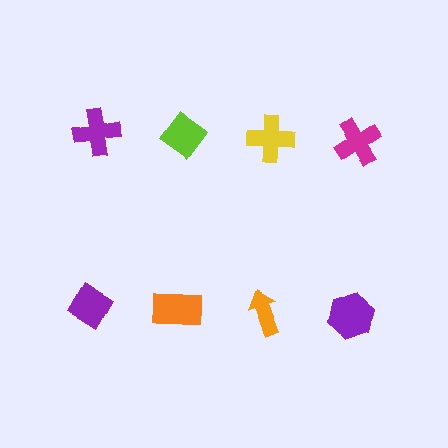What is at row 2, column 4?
A purple hexagon.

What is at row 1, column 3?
A yellow cross.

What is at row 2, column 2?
An orange rectangle.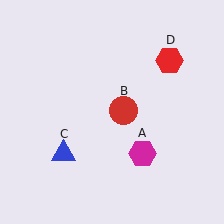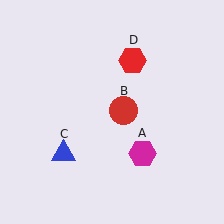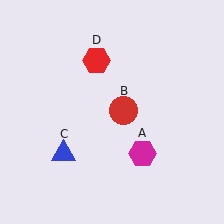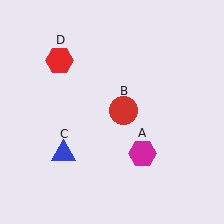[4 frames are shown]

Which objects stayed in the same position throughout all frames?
Magenta hexagon (object A) and red circle (object B) and blue triangle (object C) remained stationary.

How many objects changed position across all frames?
1 object changed position: red hexagon (object D).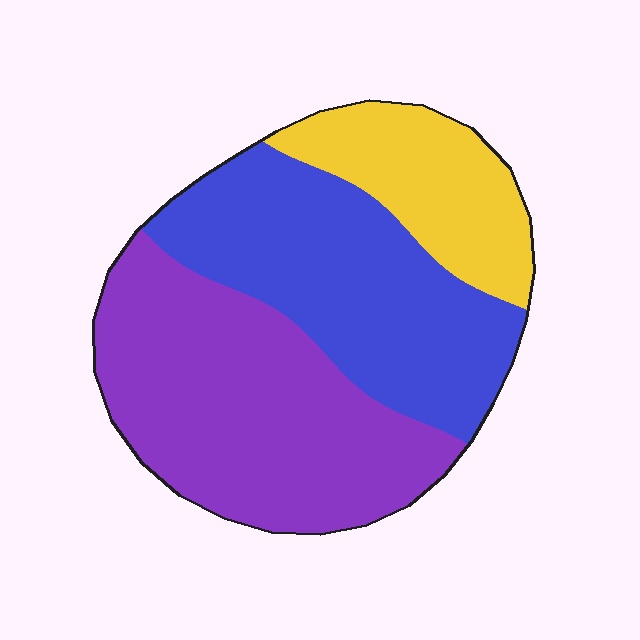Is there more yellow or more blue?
Blue.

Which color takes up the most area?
Purple, at roughly 45%.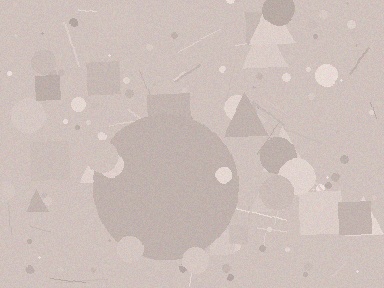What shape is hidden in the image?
A circle is hidden in the image.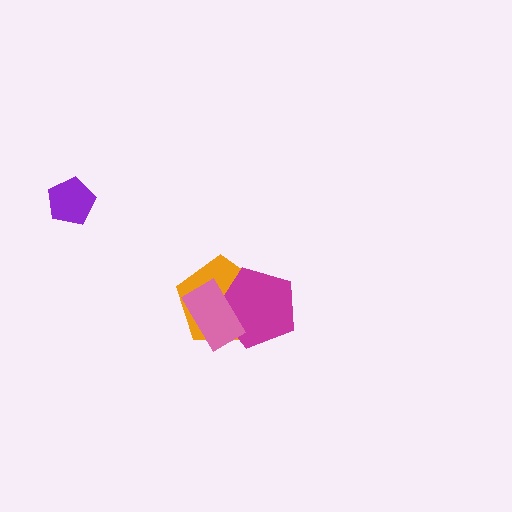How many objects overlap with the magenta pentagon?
2 objects overlap with the magenta pentagon.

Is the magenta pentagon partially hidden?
Yes, it is partially covered by another shape.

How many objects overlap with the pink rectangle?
2 objects overlap with the pink rectangle.